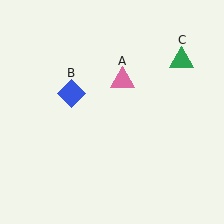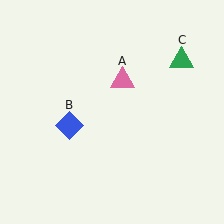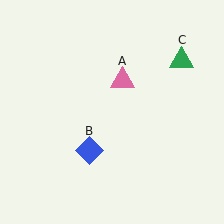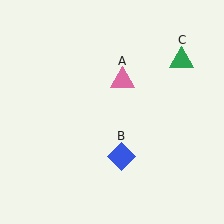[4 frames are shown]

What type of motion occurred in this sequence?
The blue diamond (object B) rotated counterclockwise around the center of the scene.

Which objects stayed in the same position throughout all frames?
Pink triangle (object A) and green triangle (object C) remained stationary.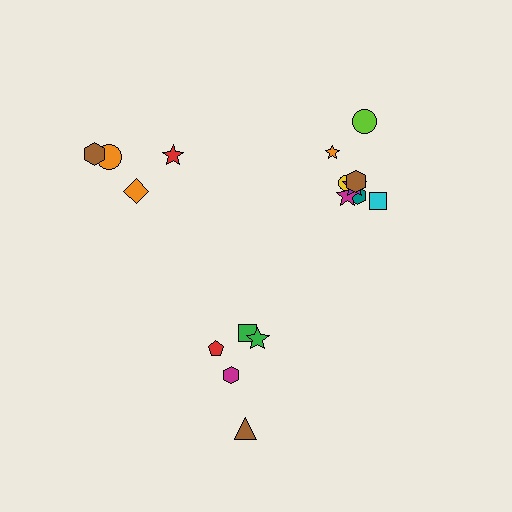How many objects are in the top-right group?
There are 8 objects.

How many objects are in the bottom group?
There are 5 objects.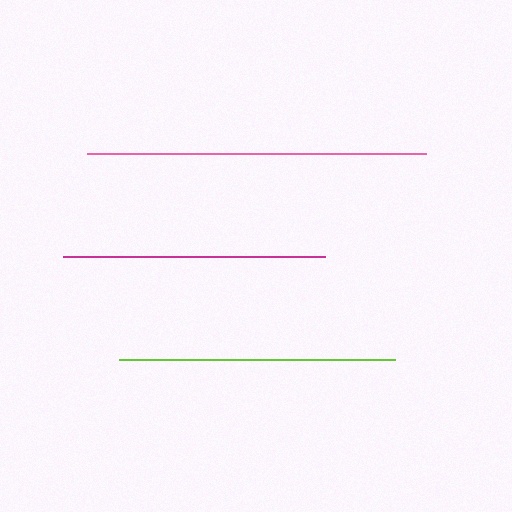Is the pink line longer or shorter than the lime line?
The pink line is longer than the lime line.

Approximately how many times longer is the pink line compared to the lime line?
The pink line is approximately 1.2 times the length of the lime line.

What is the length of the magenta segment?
The magenta segment is approximately 262 pixels long.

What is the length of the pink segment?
The pink segment is approximately 338 pixels long.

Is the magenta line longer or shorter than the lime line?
The lime line is longer than the magenta line.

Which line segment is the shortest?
The magenta line is the shortest at approximately 262 pixels.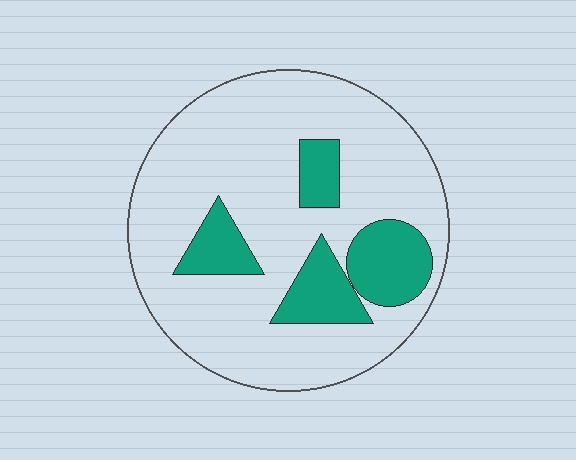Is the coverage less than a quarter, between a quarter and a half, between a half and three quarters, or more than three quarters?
Less than a quarter.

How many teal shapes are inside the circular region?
4.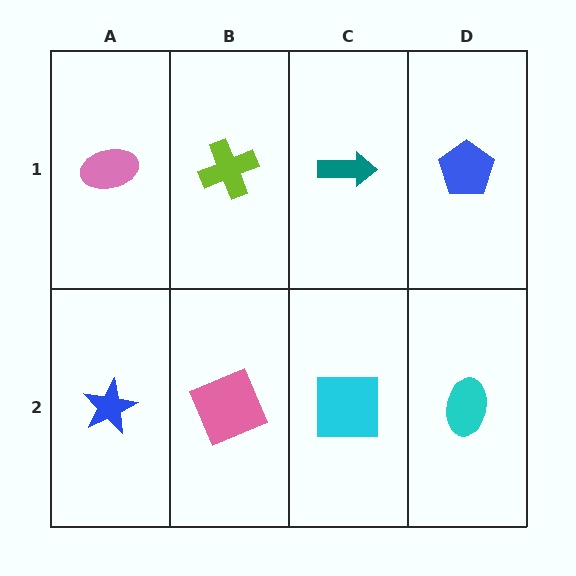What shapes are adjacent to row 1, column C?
A cyan square (row 2, column C), a lime cross (row 1, column B), a blue pentagon (row 1, column D).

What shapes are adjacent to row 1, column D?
A cyan ellipse (row 2, column D), a teal arrow (row 1, column C).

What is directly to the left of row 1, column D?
A teal arrow.